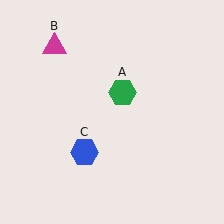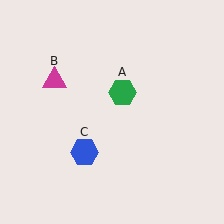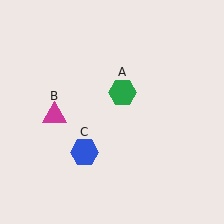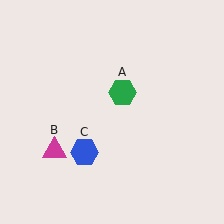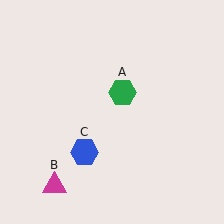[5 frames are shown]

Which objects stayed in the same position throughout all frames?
Green hexagon (object A) and blue hexagon (object C) remained stationary.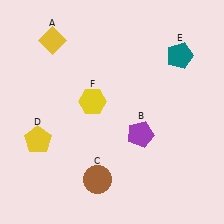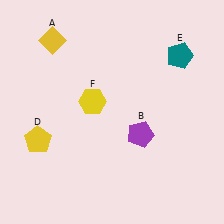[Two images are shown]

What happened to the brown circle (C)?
The brown circle (C) was removed in Image 2. It was in the bottom-left area of Image 1.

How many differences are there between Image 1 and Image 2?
There is 1 difference between the two images.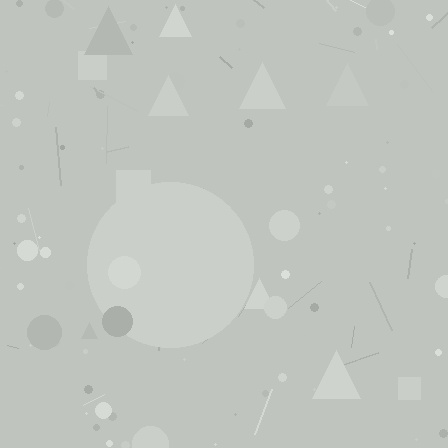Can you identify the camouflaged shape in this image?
The camouflaged shape is a circle.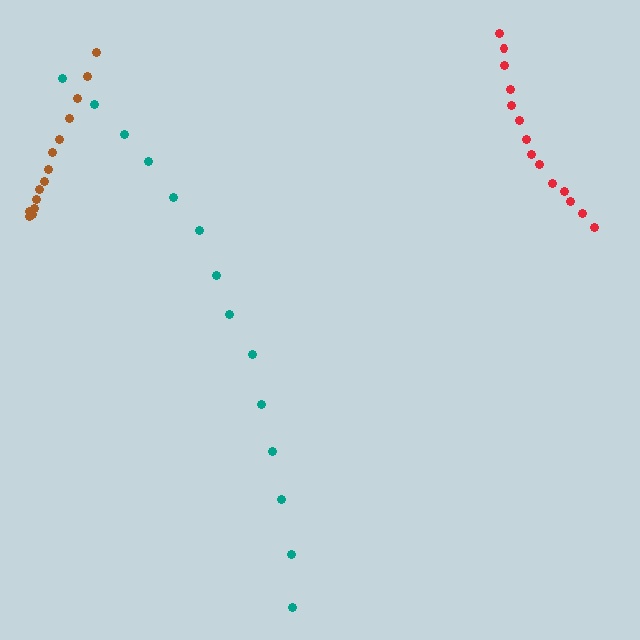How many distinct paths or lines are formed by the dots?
There are 3 distinct paths.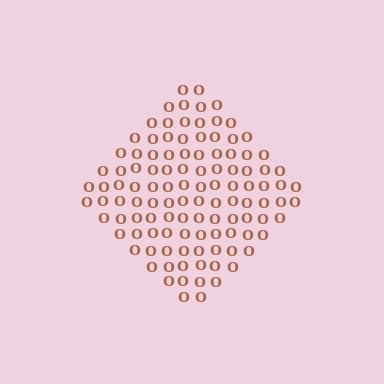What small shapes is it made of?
It is made of small letter O's.